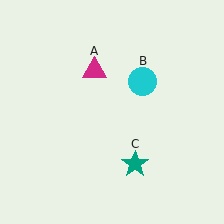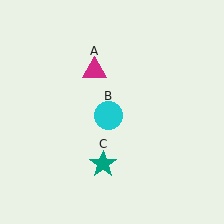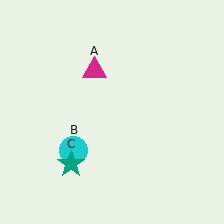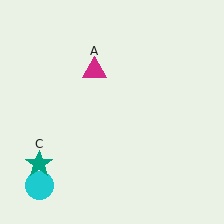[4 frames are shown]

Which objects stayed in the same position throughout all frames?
Magenta triangle (object A) remained stationary.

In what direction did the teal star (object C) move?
The teal star (object C) moved left.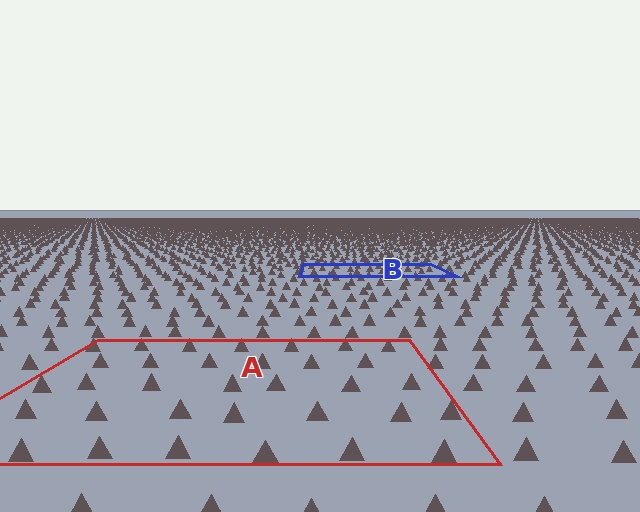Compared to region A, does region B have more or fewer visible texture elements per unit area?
Region B has more texture elements per unit area — they are packed more densely because it is farther away.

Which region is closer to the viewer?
Region A is closer. The texture elements there are larger and more spread out.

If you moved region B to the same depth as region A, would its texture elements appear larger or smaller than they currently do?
They would appear larger. At a closer depth, the same texture elements are projected at a bigger on-screen size.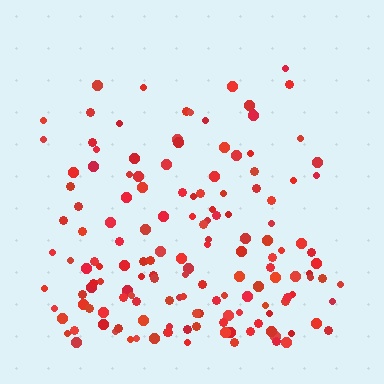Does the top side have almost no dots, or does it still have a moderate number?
Still a moderate number, just noticeably fewer than the bottom.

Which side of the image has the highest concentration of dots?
The bottom.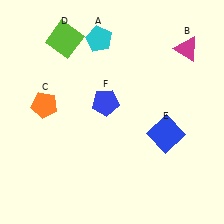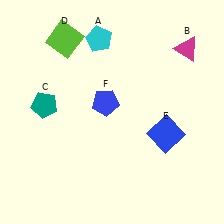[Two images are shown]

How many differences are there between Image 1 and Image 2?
There is 1 difference between the two images.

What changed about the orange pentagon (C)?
In Image 1, C is orange. In Image 2, it changed to teal.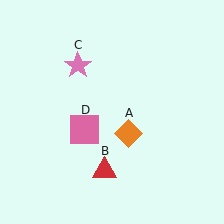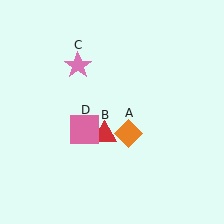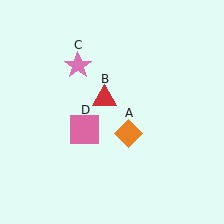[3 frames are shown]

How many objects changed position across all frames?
1 object changed position: red triangle (object B).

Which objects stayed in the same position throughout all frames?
Orange diamond (object A) and pink star (object C) and pink square (object D) remained stationary.